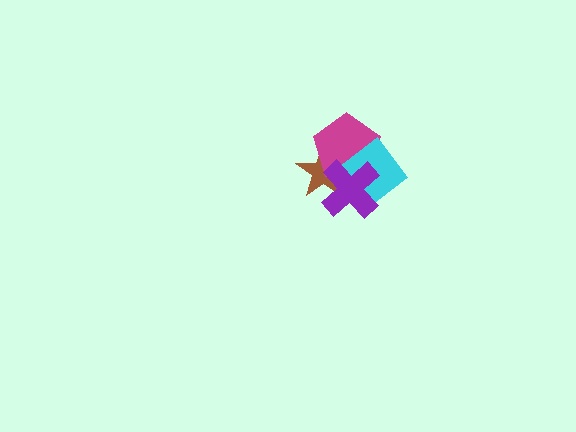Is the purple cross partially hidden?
No, no other shape covers it.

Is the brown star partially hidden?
Yes, it is partially covered by another shape.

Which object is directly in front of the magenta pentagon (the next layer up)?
The cyan diamond is directly in front of the magenta pentagon.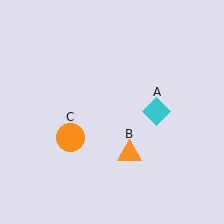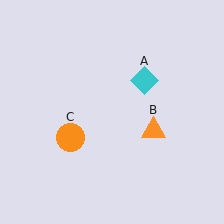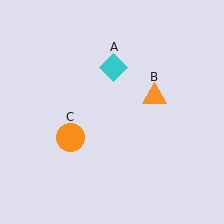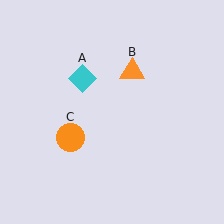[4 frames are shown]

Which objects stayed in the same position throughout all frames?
Orange circle (object C) remained stationary.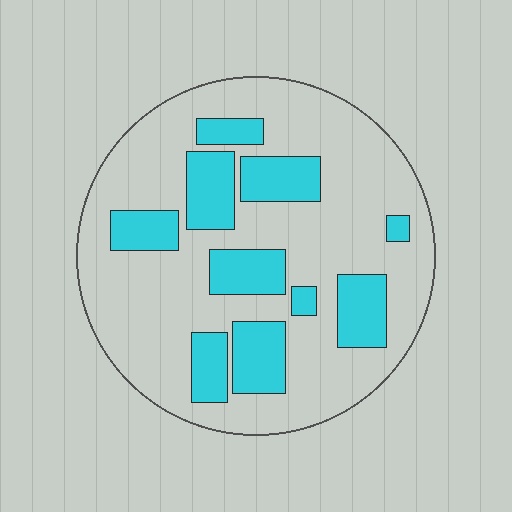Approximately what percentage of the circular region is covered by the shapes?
Approximately 25%.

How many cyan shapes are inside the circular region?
10.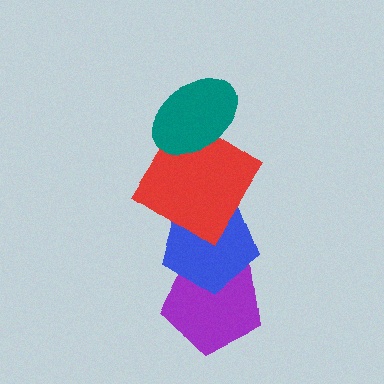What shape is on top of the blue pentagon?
The red diamond is on top of the blue pentagon.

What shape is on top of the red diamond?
The teal ellipse is on top of the red diamond.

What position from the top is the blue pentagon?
The blue pentagon is 3rd from the top.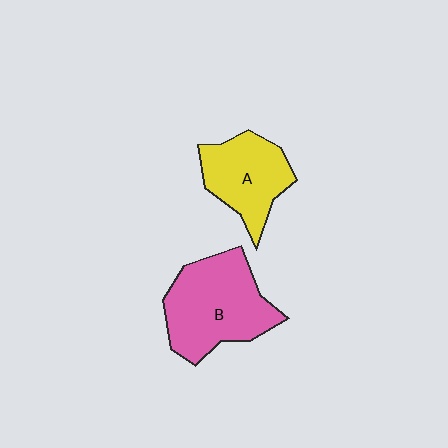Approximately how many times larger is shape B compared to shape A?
Approximately 1.4 times.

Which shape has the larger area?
Shape B (pink).